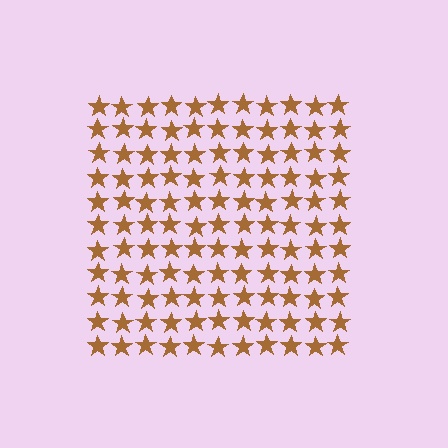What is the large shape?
The large shape is a square.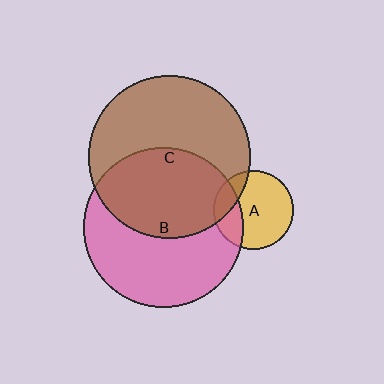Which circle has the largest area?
Circle C (brown).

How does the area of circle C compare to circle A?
Approximately 4.2 times.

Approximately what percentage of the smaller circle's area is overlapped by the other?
Approximately 30%.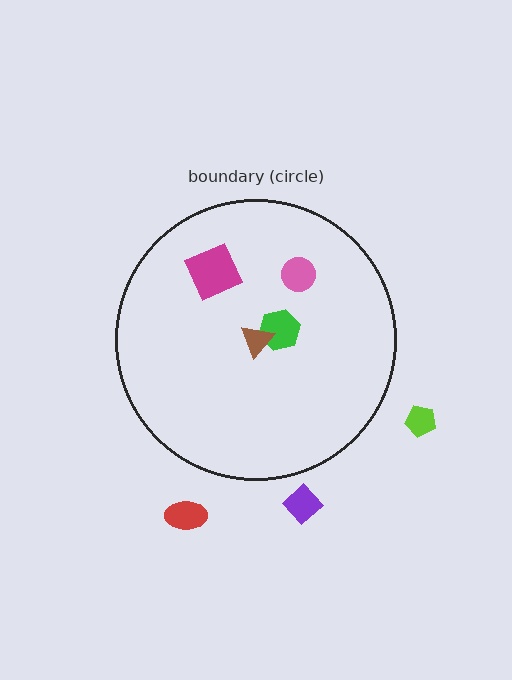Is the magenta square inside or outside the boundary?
Inside.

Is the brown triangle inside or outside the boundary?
Inside.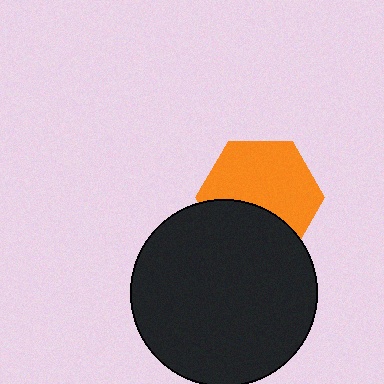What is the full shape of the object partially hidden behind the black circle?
The partially hidden object is an orange hexagon.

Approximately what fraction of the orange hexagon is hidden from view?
Roughly 35% of the orange hexagon is hidden behind the black circle.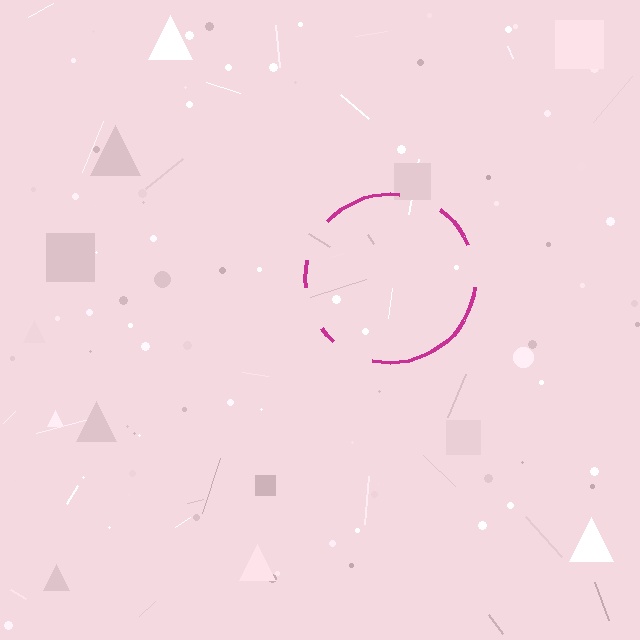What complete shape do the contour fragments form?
The contour fragments form a circle.